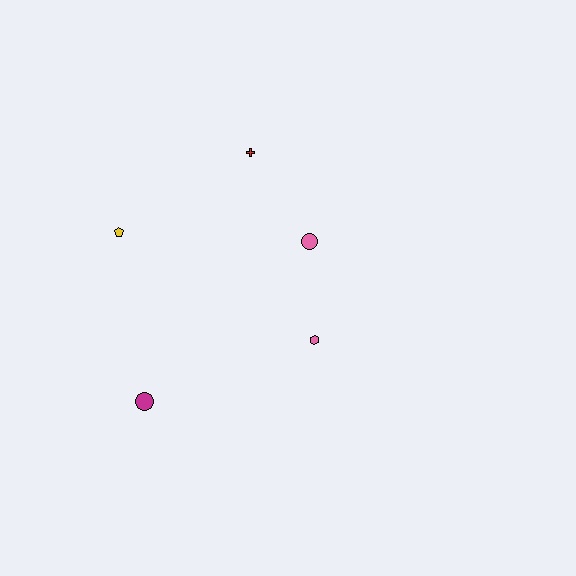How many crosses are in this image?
There is 1 cross.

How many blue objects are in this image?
There are no blue objects.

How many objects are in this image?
There are 5 objects.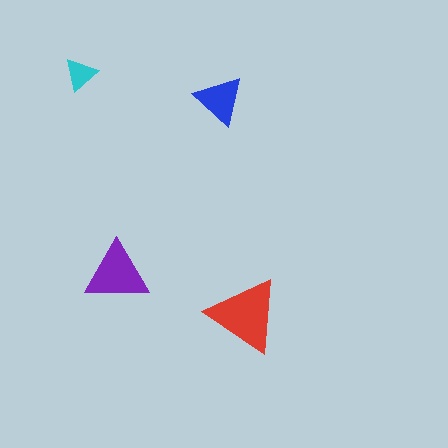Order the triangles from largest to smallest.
the red one, the purple one, the blue one, the cyan one.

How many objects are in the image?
There are 4 objects in the image.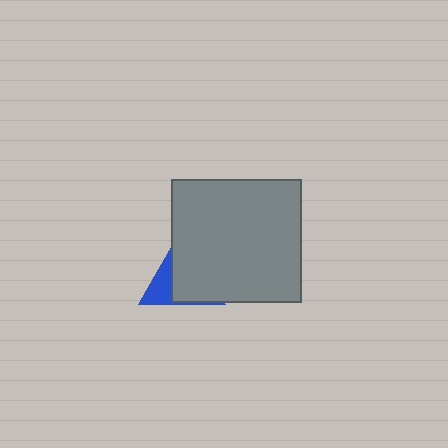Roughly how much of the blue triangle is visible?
A small part of it is visible (roughly 33%).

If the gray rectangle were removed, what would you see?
You would see the complete blue triangle.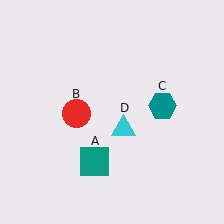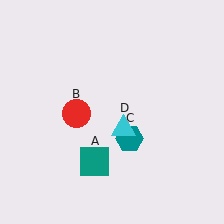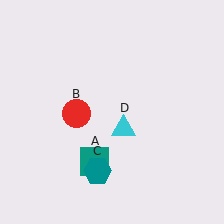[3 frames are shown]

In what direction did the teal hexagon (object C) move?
The teal hexagon (object C) moved down and to the left.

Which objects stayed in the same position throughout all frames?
Teal square (object A) and red circle (object B) and cyan triangle (object D) remained stationary.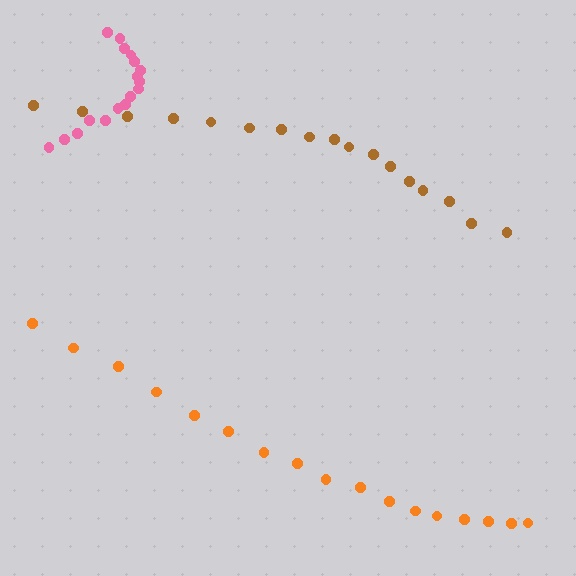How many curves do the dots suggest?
There are 3 distinct paths.